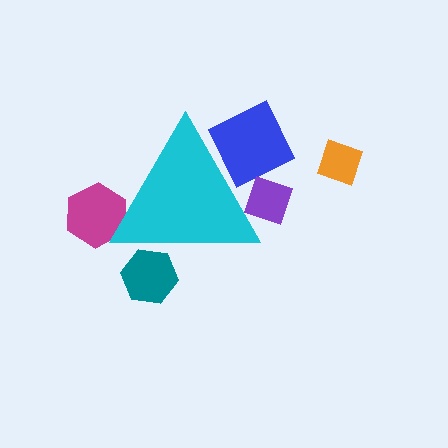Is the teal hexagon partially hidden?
Yes, the teal hexagon is partially hidden behind the cyan triangle.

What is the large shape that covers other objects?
A cyan triangle.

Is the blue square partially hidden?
Yes, the blue square is partially hidden behind the cyan triangle.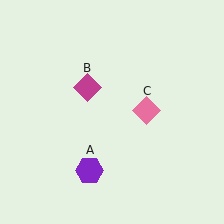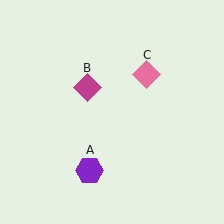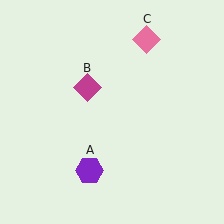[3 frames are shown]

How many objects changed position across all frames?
1 object changed position: pink diamond (object C).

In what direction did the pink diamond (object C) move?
The pink diamond (object C) moved up.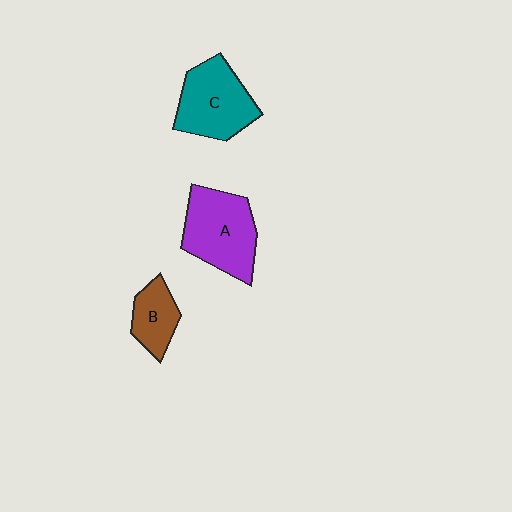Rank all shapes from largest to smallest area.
From largest to smallest: A (purple), C (teal), B (brown).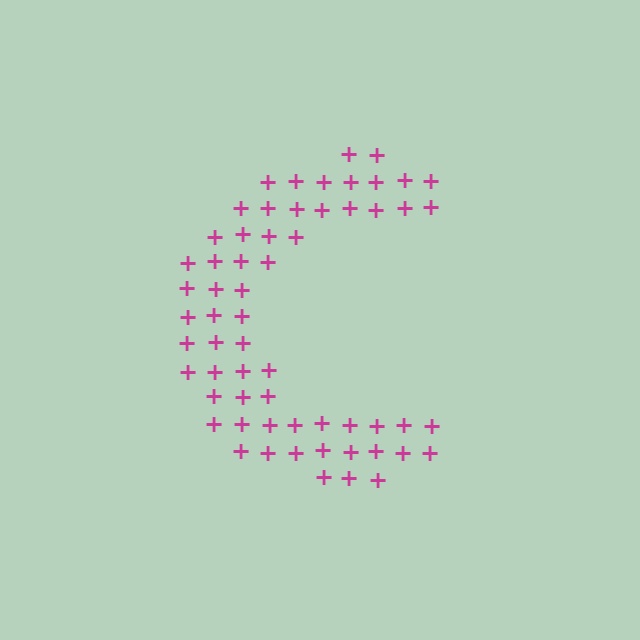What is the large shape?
The large shape is the letter C.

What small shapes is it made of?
It is made of small plus signs.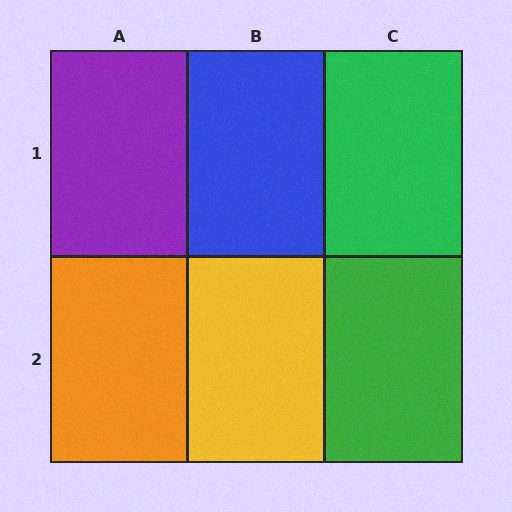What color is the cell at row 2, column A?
Orange.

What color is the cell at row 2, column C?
Green.